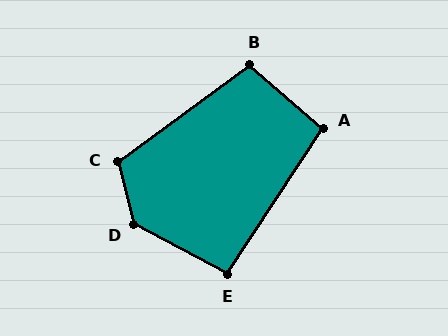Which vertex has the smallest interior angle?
E, at approximately 95 degrees.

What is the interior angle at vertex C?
Approximately 112 degrees (obtuse).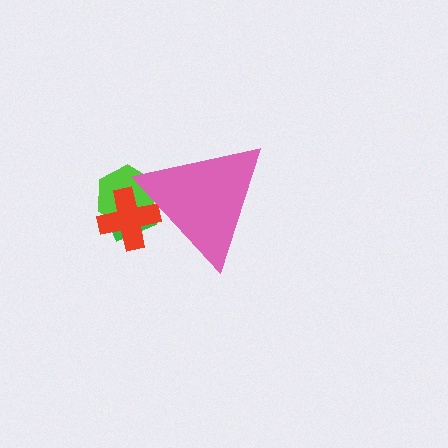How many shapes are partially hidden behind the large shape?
3 shapes are partially hidden.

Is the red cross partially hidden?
Yes, the red cross is partially hidden behind the pink triangle.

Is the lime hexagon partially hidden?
Yes, the lime hexagon is partially hidden behind the pink triangle.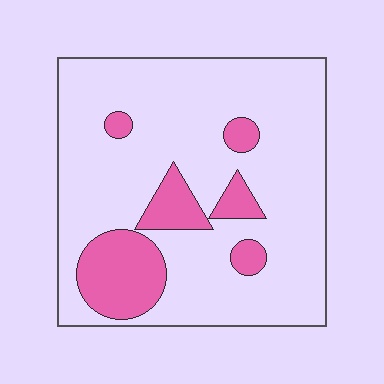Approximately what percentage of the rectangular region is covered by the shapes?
Approximately 20%.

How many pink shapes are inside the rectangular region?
6.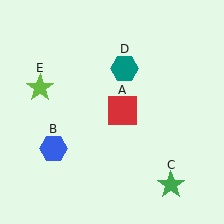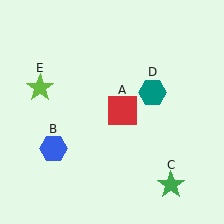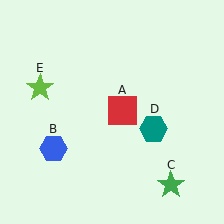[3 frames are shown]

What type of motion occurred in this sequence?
The teal hexagon (object D) rotated clockwise around the center of the scene.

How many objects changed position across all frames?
1 object changed position: teal hexagon (object D).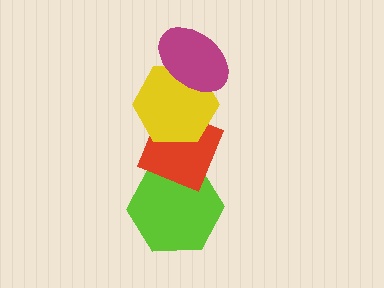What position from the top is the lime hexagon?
The lime hexagon is 4th from the top.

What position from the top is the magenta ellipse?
The magenta ellipse is 1st from the top.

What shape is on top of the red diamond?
The yellow hexagon is on top of the red diamond.